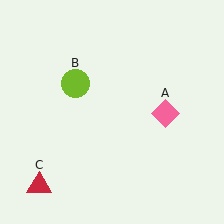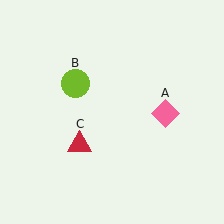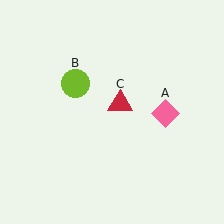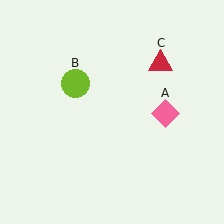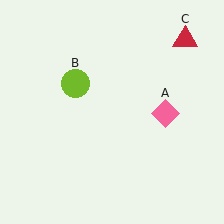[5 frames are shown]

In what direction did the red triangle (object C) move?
The red triangle (object C) moved up and to the right.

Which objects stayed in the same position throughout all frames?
Pink diamond (object A) and lime circle (object B) remained stationary.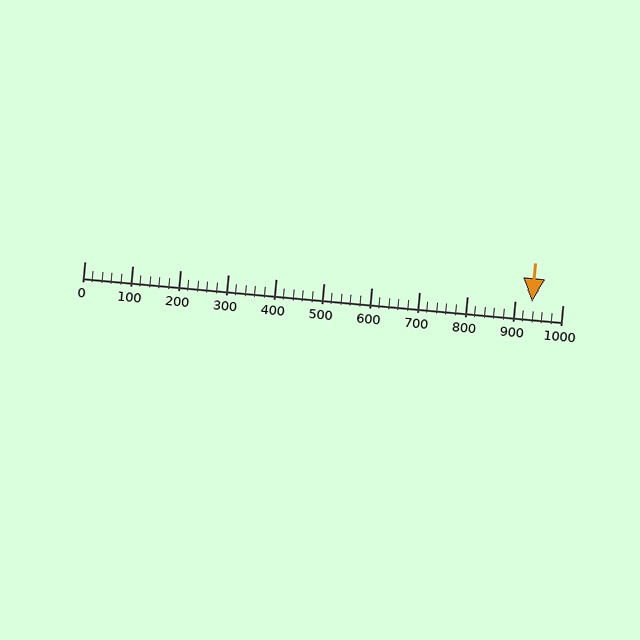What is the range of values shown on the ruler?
The ruler shows values from 0 to 1000.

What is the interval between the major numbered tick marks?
The major tick marks are spaced 100 units apart.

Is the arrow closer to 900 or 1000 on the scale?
The arrow is closer to 900.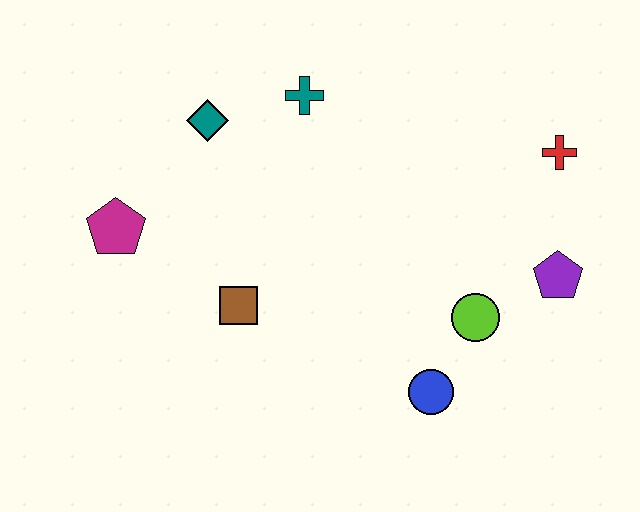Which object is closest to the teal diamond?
The teal cross is closest to the teal diamond.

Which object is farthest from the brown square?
The red cross is farthest from the brown square.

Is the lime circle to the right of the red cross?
No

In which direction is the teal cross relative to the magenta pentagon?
The teal cross is to the right of the magenta pentagon.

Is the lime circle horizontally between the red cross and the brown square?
Yes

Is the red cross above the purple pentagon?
Yes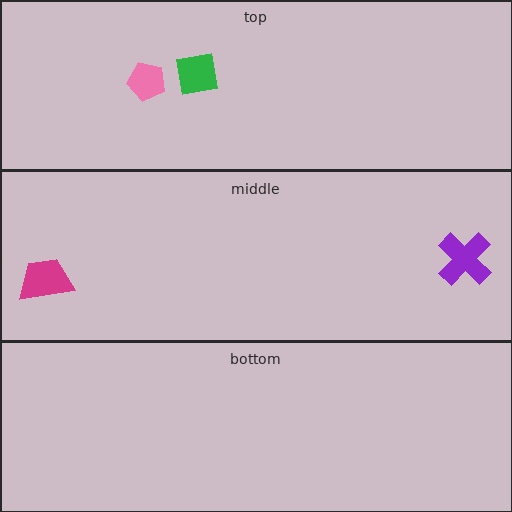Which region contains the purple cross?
The middle region.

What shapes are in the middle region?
The magenta trapezoid, the purple cross.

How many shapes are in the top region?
2.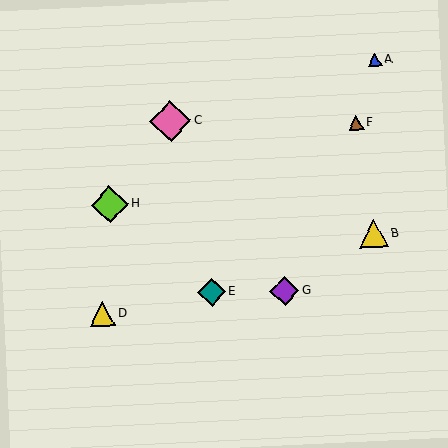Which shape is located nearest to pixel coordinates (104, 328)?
The yellow triangle (labeled D) at (102, 314) is nearest to that location.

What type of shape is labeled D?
Shape D is a yellow triangle.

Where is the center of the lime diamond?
The center of the lime diamond is at (110, 204).